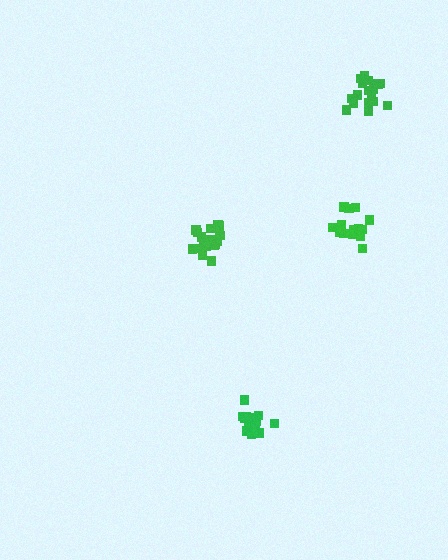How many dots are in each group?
Group 1: 18 dots, Group 2: 21 dots, Group 3: 17 dots, Group 4: 15 dots (71 total).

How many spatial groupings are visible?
There are 4 spatial groupings.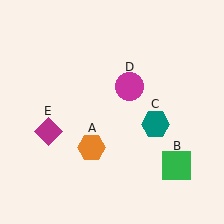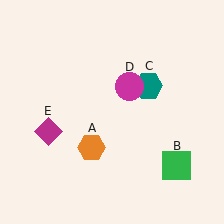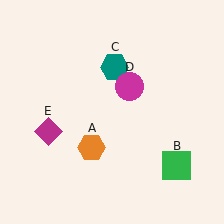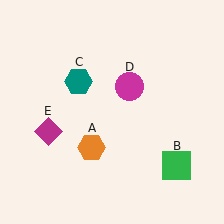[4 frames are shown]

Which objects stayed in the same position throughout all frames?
Orange hexagon (object A) and green square (object B) and magenta circle (object D) and magenta diamond (object E) remained stationary.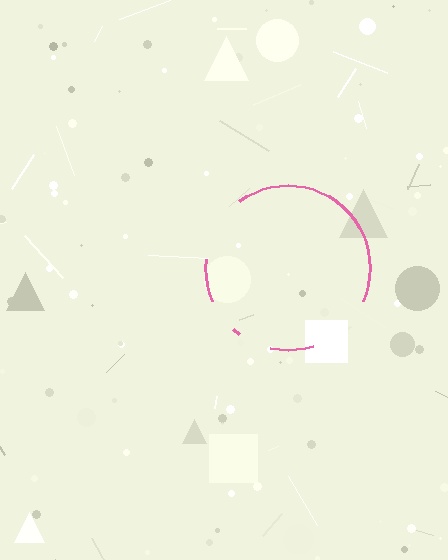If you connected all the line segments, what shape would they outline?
They would outline a circle.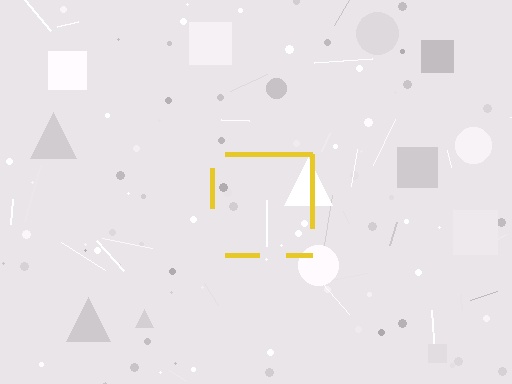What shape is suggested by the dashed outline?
The dashed outline suggests a square.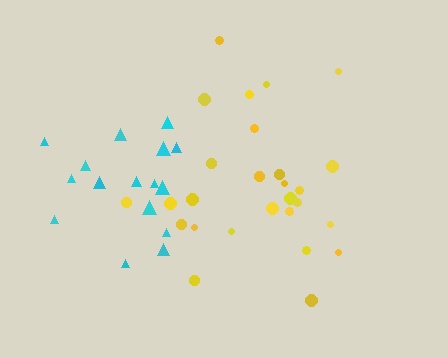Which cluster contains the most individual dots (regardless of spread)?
Yellow (27).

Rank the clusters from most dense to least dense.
cyan, yellow.